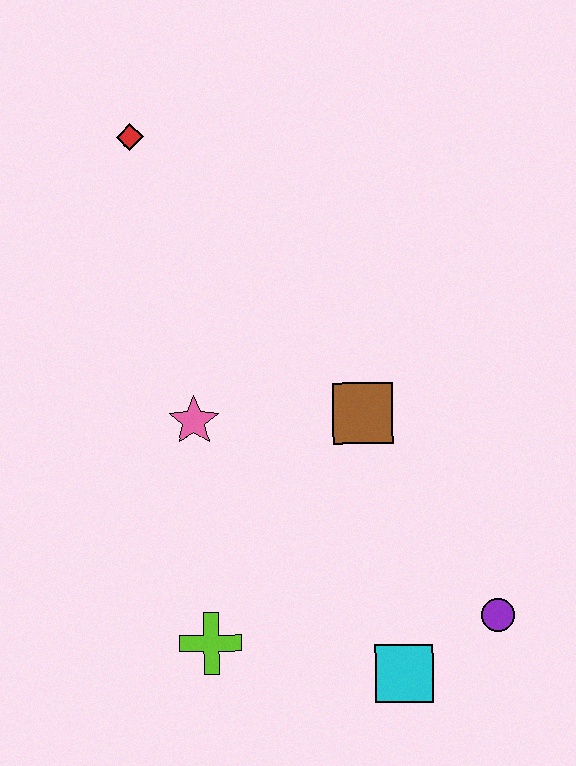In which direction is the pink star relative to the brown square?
The pink star is to the left of the brown square.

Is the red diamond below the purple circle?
No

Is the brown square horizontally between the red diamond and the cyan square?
Yes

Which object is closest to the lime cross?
The cyan square is closest to the lime cross.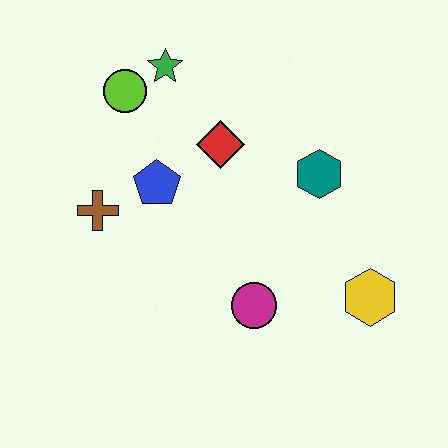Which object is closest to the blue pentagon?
The brown cross is closest to the blue pentagon.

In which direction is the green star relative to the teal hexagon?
The green star is to the left of the teal hexagon.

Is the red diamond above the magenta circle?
Yes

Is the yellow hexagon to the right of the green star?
Yes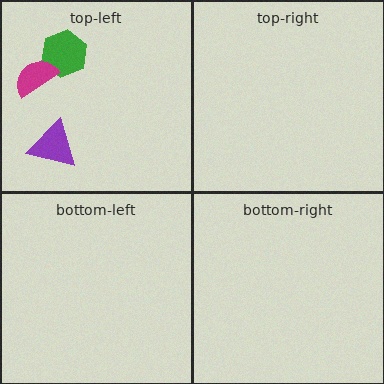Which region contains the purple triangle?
The top-left region.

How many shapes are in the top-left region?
3.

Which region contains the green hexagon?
The top-left region.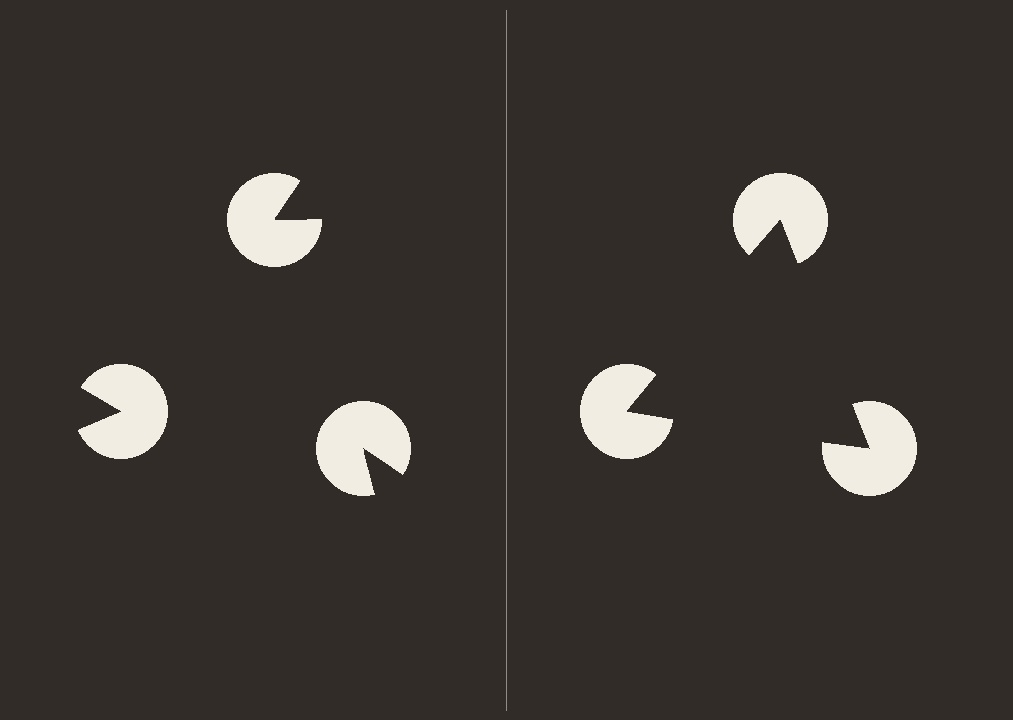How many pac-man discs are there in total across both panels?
6 — 3 on each side.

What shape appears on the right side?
An illusory triangle.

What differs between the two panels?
The pac-man discs are positioned identically on both sides; only the wedge orientations differ. On the right they align to a triangle; on the left they are misaligned.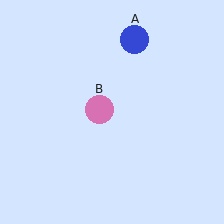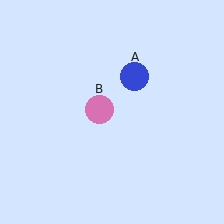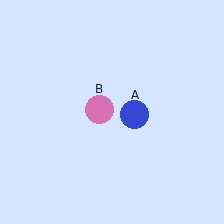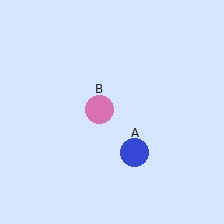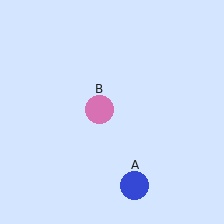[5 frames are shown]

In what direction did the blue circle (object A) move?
The blue circle (object A) moved down.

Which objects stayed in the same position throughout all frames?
Pink circle (object B) remained stationary.